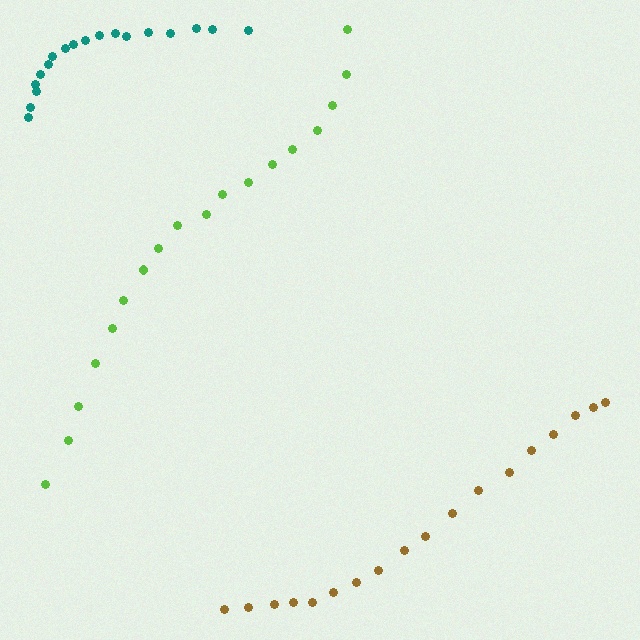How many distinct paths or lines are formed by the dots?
There are 3 distinct paths.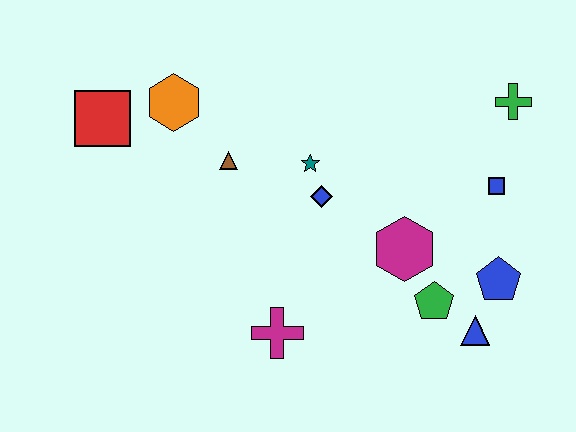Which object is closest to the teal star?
The blue diamond is closest to the teal star.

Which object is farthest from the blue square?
The red square is farthest from the blue square.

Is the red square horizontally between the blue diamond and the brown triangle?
No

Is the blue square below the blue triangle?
No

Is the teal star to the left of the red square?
No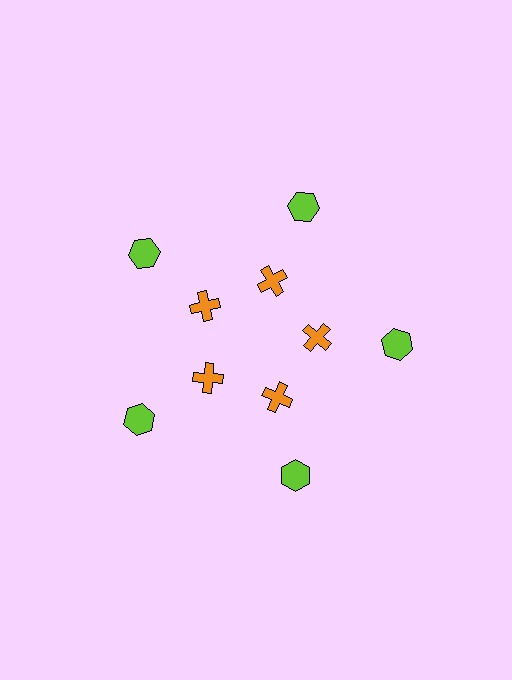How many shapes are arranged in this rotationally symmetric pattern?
There are 10 shapes, arranged in 5 groups of 2.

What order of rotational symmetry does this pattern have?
This pattern has 5-fold rotational symmetry.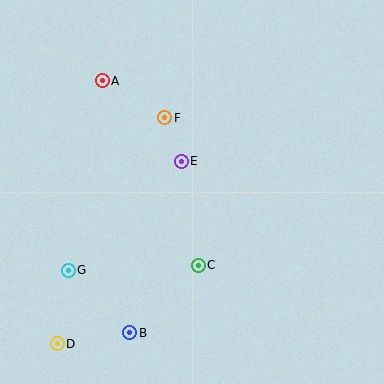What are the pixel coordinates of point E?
Point E is at (181, 161).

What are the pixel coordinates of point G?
Point G is at (68, 270).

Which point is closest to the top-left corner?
Point A is closest to the top-left corner.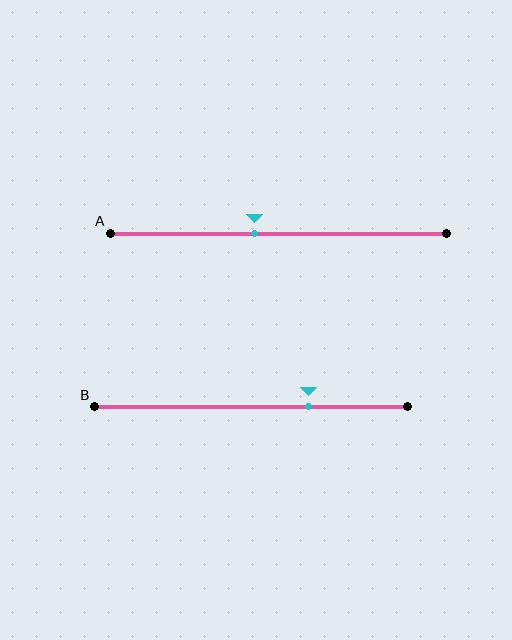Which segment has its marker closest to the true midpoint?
Segment A has its marker closest to the true midpoint.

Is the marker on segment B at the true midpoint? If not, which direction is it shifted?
No, the marker on segment B is shifted to the right by about 18% of the segment length.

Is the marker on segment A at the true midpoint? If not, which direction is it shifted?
No, the marker on segment A is shifted to the left by about 7% of the segment length.